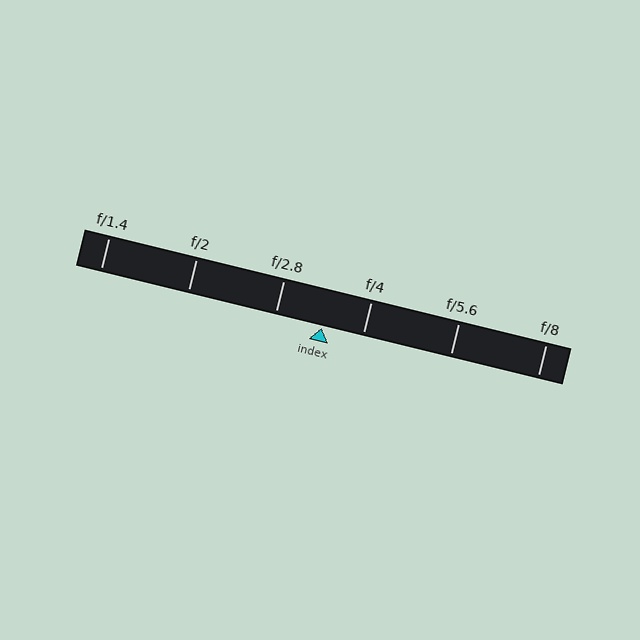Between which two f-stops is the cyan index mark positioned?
The index mark is between f/2.8 and f/4.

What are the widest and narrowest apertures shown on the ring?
The widest aperture shown is f/1.4 and the narrowest is f/8.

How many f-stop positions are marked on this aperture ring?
There are 6 f-stop positions marked.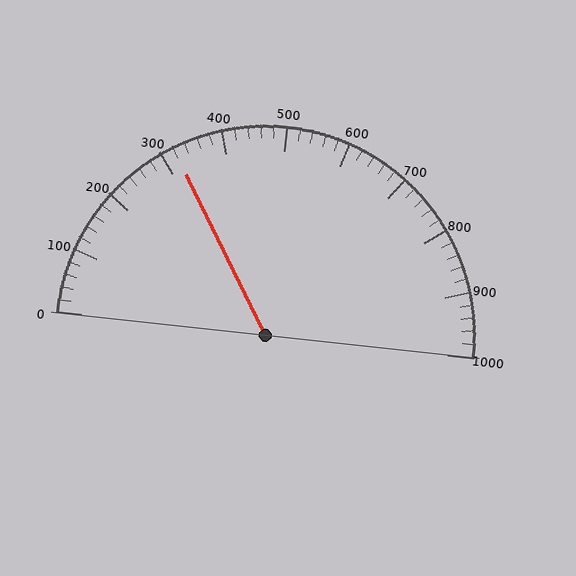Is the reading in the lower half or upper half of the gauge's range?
The reading is in the lower half of the range (0 to 1000).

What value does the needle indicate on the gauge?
The needle indicates approximately 320.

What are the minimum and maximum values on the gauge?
The gauge ranges from 0 to 1000.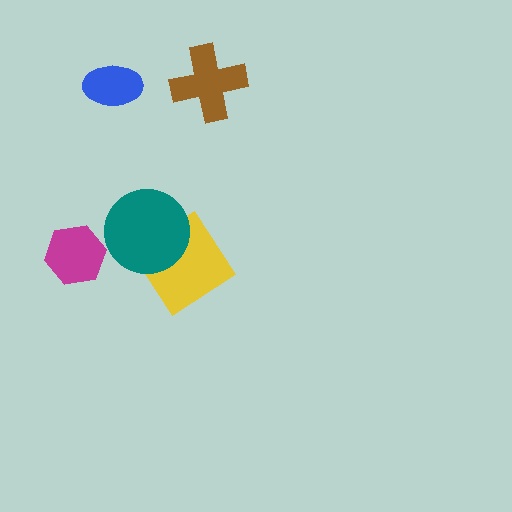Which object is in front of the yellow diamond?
The teal circle is in front of the yellow diamond.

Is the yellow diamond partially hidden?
Yes, it is partially covered by another shape.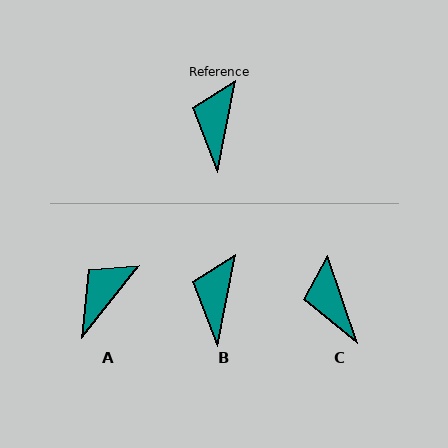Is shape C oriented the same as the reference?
No, it is off by about 30 degrees.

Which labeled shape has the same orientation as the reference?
B.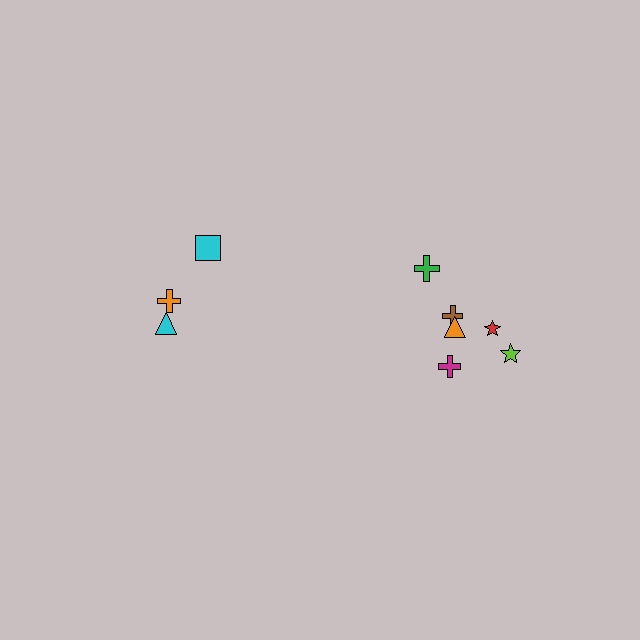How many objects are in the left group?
There are 3 objects.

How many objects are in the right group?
There are 6 objects.